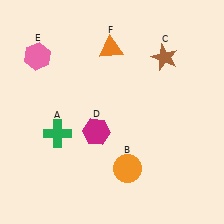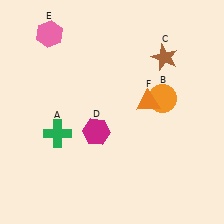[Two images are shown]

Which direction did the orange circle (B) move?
The orange circle (B) moved up.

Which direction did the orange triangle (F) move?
The orange triangle (F) moved down.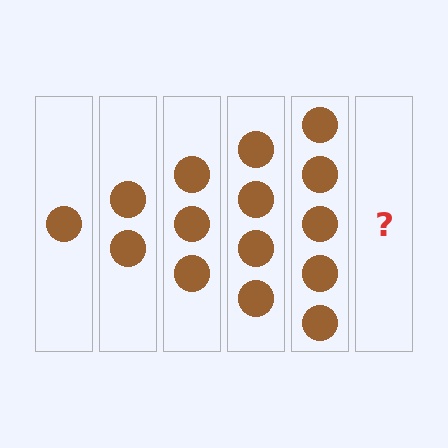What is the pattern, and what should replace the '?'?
The pattern is that each step adds one more circle. The '?' should be 6 circles.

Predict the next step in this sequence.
The next step is 6 circles.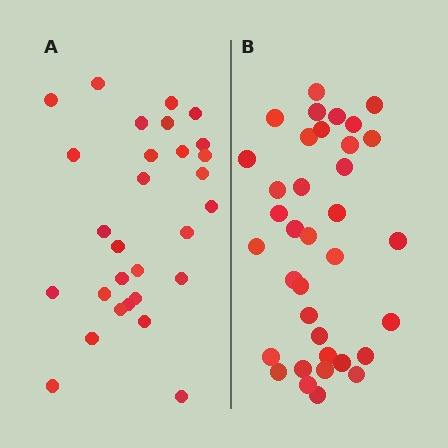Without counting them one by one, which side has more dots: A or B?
Region B (the right region) has more dots.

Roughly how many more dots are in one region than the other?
Region B has roughly 8 or so more dots than region A.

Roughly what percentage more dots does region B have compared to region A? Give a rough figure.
About 25% more.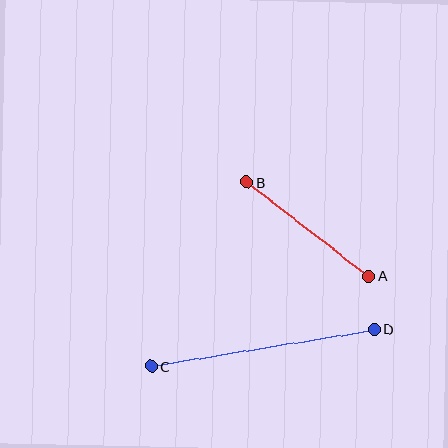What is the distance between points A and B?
The distance is approximately 154 pixels.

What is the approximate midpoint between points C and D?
The midpoint is at approximately (263, 348) pixels.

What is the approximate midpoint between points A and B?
The midpoint is at approximately (308, 229) pixels.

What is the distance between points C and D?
The distance is approximately 226 pixels.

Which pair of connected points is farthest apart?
Points C and D are farthest apart.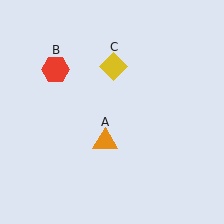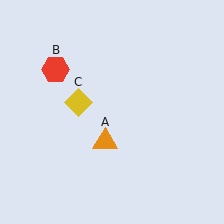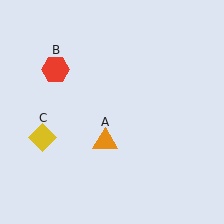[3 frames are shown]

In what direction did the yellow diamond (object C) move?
The yellow diamond (object C) moved down and to the left.